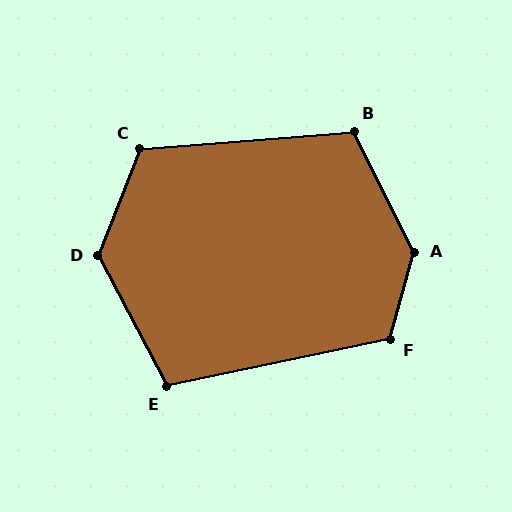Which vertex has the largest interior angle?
A, at approximately 138 degrees.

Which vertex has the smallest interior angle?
E, at approximately 106 degrees.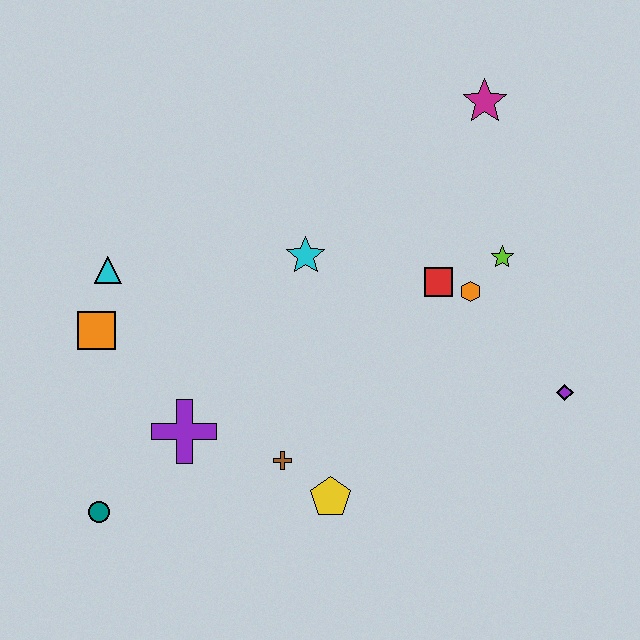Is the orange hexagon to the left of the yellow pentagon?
No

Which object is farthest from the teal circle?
The magenta star is farthest from the teal circle.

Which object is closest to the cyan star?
The red square is closest to the cyan star.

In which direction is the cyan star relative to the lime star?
The cyan star is to the left of the lime star.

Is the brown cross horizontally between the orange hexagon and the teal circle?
Yes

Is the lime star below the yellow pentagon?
No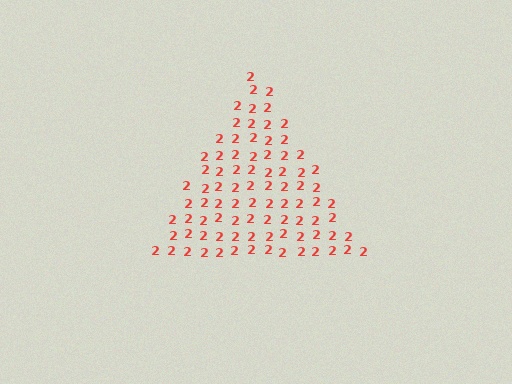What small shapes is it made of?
It is made of small digit 2's.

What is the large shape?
The large shape is a triangle.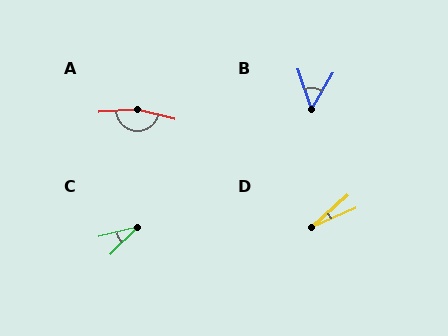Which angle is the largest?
A, at approximately 161 degrees.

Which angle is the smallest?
D, at approximately 18 degrees.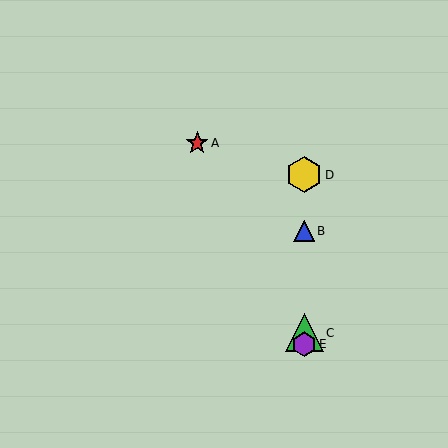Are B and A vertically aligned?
No, B is at x≈304 and A is at x≈197.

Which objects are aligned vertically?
Objects B, C, D, E are aligned vertically.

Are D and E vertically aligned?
Yes, both are at x≈304.